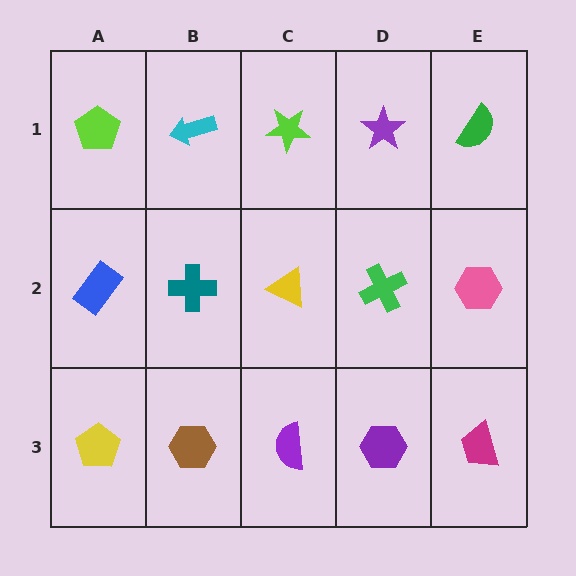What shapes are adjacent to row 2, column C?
A lime star (row 1, column C), a purple semicircle (row 3, column C), a teal cross (row 2, column B), a green cross (row 2, column D).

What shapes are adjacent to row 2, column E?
A green semicircle (row 1, column E), a magenta trapezoid (row 3, column E), a green cross (row 2, column D).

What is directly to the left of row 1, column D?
A lime star.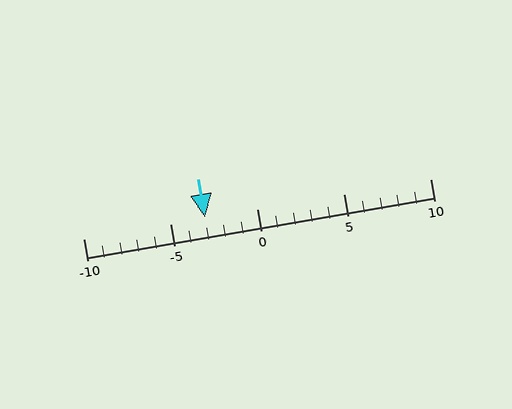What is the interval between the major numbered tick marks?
The major tick marks are spaced 5 units apart.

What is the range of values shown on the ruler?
The ruler shows values from -10 to 10.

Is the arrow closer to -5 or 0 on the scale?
The arrow is closer to -5.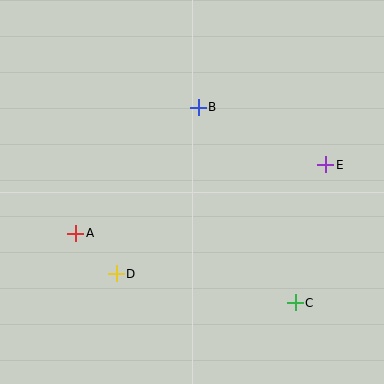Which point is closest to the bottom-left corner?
Point D is closest to the bottom-left corner.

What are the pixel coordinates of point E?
Point E is at (326, 165).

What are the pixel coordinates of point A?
Point A is at (76, 233).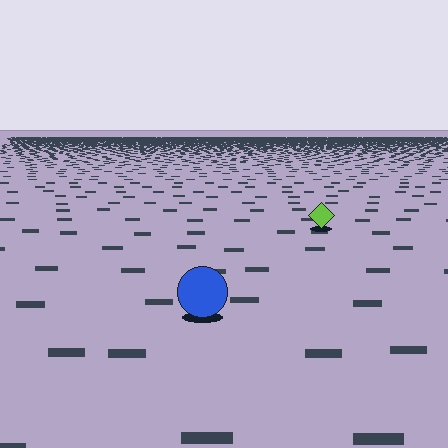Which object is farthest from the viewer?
The lime diamond is farthest from the viewer. It appears smaller and the ground texture around it is denser.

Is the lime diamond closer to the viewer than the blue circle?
No. The blue circle is closer — you can tell from the texture gradient: the ground texture is coarser near it.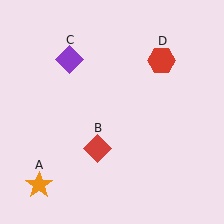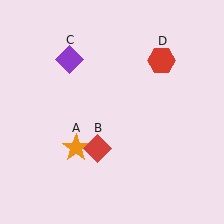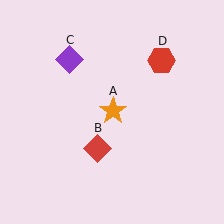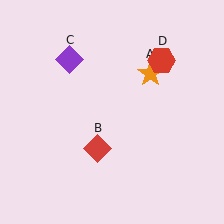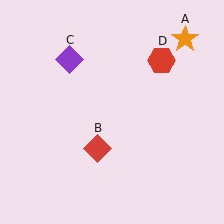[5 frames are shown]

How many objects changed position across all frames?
1 object changed position: orange star (object A).